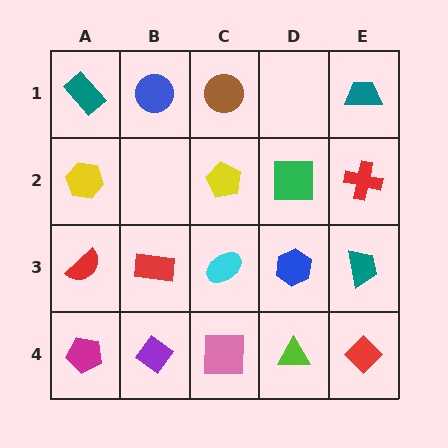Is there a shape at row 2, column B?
No, that cell is empty.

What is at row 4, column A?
A magenta pentagon.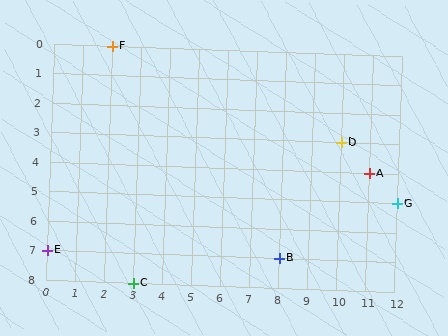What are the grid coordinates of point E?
Point E is at grid coordinates (0, 7).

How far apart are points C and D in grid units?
Points C and D are 7 columns and 5 rows apart (about 8.6 grid units diagonally).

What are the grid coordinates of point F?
Point F is at grid coordinates (2, 0).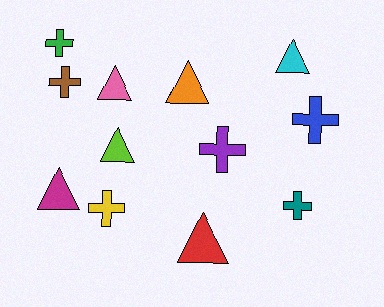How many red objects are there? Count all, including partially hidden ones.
There is 1 red object.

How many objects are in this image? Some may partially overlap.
There are 12 objects.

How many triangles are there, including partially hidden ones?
There are 6 triangles.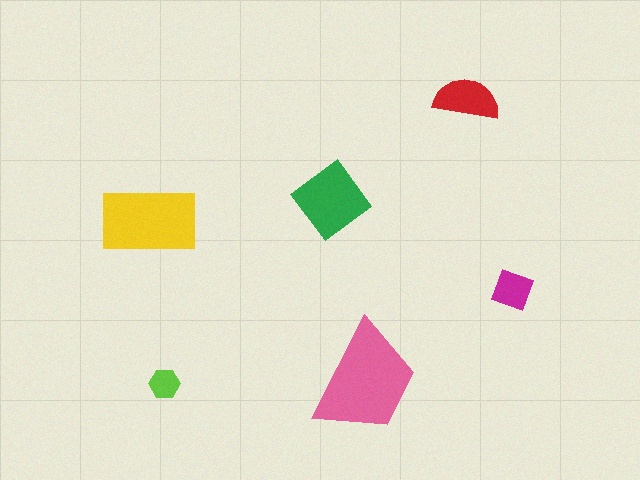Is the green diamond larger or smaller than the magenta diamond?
Larger.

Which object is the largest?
The pink trapezoid.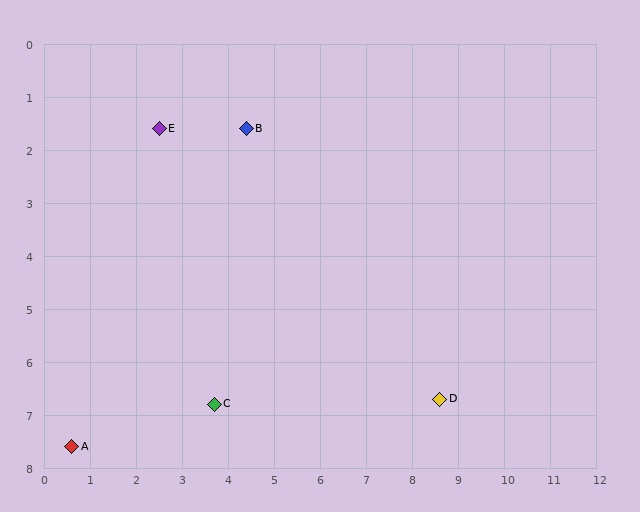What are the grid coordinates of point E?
Point E is at approximately (2.5, 1.6).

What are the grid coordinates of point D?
Point D is at approximately (8.6, 6.7).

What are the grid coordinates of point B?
Point B is at approximately (4.4, 1.6).